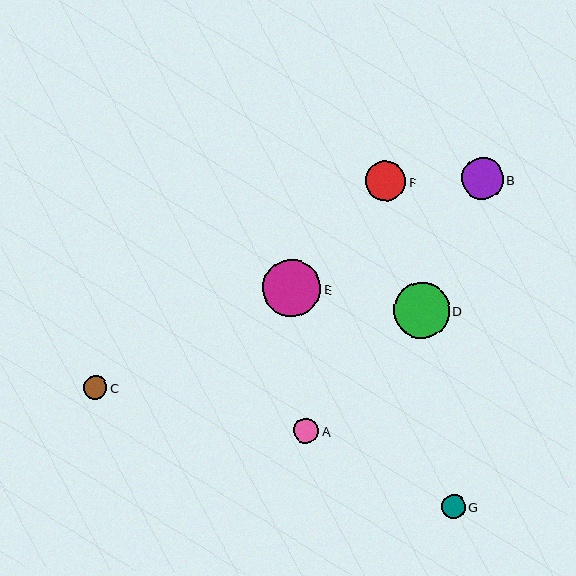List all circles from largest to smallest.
From largest to smallest: E, D, B, F, A, G, C.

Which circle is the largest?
Circle E is the largest with a size of approximately 58 pixels.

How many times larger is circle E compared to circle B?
Circle E is approximately 1.4 times the size of circle B.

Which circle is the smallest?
Circle C is the smallest with a size of approximately 24 pixels.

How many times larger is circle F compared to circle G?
Circle F is approximately 1.7 times the size of circle G.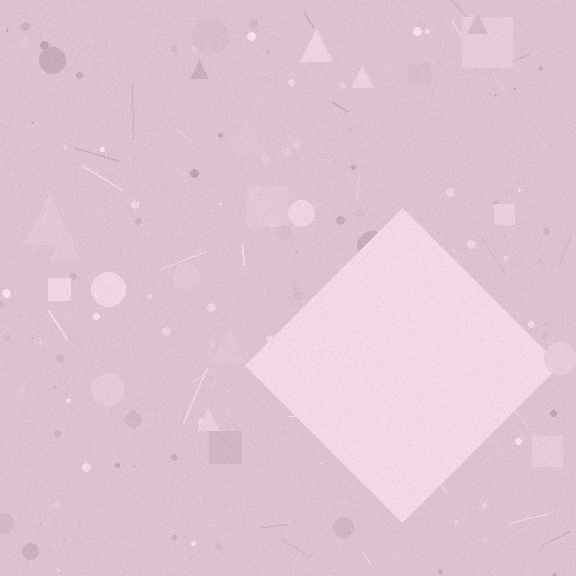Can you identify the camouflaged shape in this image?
The camouflaged shape is a diamond.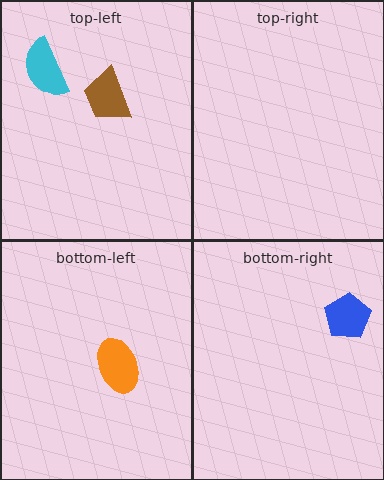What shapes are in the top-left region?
The cyan semicircle, the brown trapezoid.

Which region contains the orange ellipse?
The bottom-left region.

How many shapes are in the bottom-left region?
1.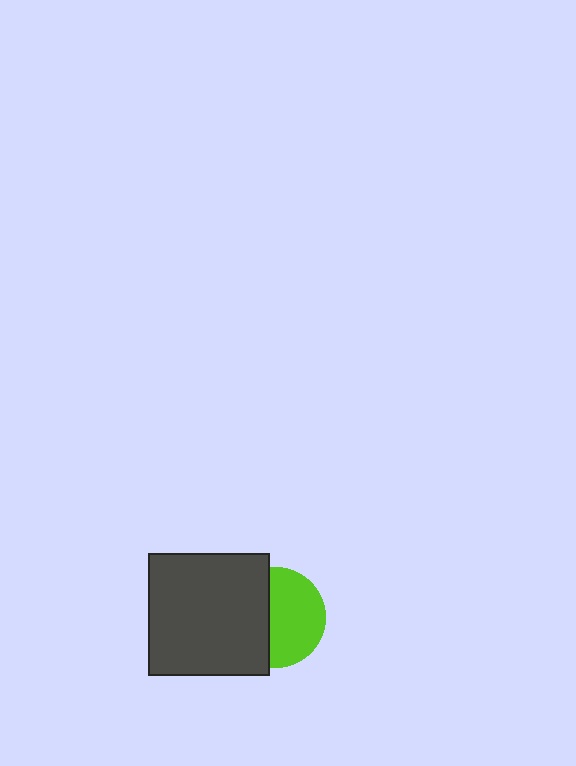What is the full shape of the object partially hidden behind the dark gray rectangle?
The partially hidden object is a lime circle.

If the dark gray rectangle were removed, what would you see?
You would see the complete lime circle.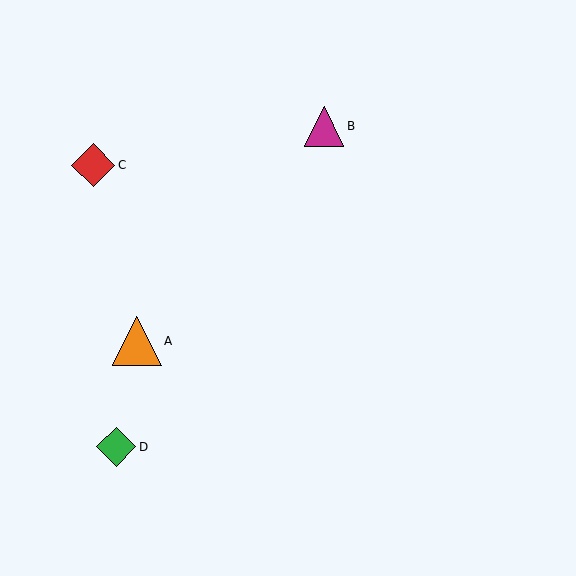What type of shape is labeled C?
Shape C is a red diamond.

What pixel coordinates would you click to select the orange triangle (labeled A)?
Click at (137, 341) to select the orange triangle A.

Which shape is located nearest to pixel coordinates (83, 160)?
The red diamond (labeled C) at (93, 165) is nearest to that location.